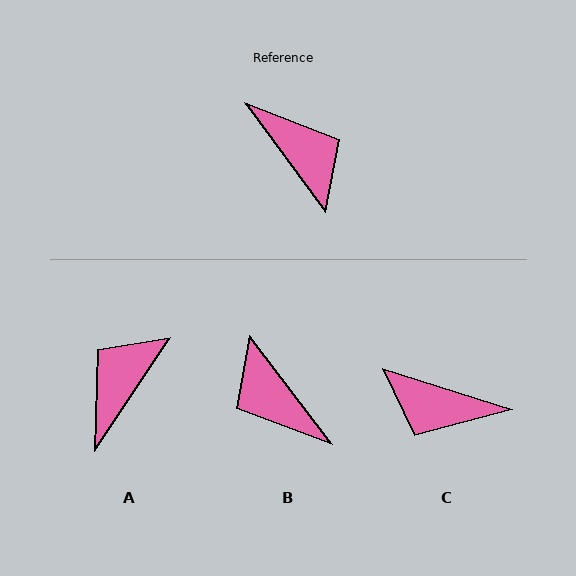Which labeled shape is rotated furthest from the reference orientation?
B, about 179 degrees away.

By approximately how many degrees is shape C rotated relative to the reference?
Approximately 144 degrees clockwise.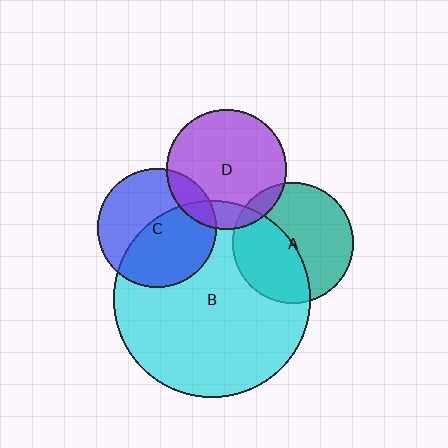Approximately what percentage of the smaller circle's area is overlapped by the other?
Approximately 45%.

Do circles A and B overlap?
Yes.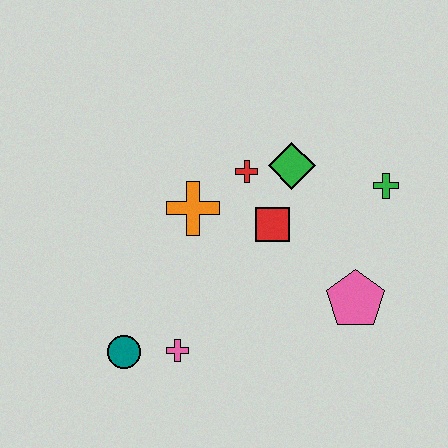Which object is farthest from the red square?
The teal circle is farthest from the red square.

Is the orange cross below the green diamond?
Yes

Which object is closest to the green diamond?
The red cross is closest to the green diamond.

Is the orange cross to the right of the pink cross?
Yes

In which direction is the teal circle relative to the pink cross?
The teal circle is to the left of the pink cross.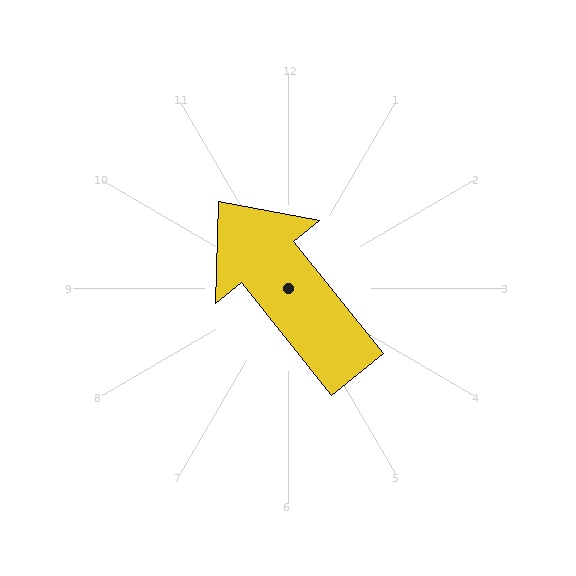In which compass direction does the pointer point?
Northwest.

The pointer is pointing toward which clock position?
Roughly 11 o'clock.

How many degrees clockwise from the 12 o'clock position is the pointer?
Approximately 321 degrees.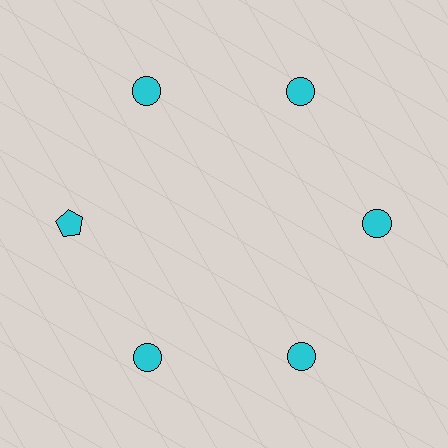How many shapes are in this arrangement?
There are 6 shapes arranged in a ring pattern.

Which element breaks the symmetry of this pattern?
The cyan pentagon at roughly the 9 o'clock position breaks the symmetry. All other shapes are cyan circles.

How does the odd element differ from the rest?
It has a different shape: pentagon instead of circle.